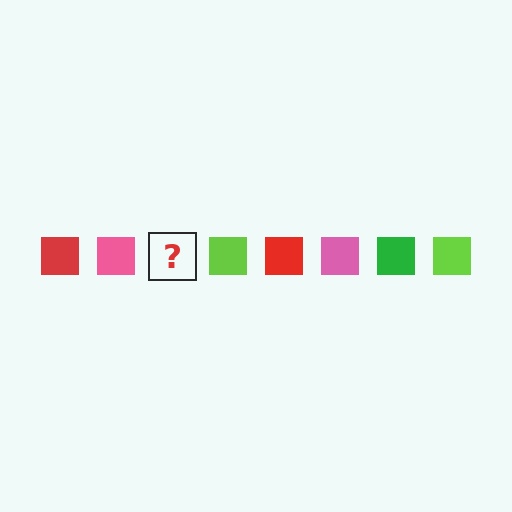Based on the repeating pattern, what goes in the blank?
The blank should be a green square.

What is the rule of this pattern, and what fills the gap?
The rule is that the pattern cycles through red, pink, green, lime squares. The gap should be filled with a green square.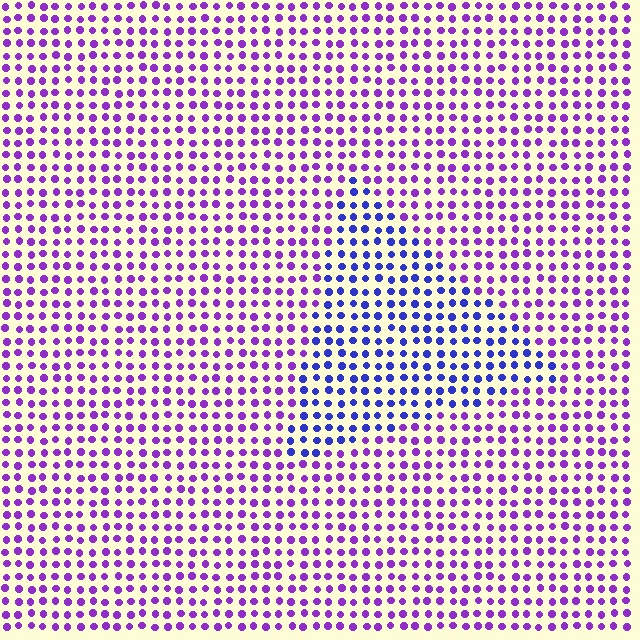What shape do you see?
I see a triangle.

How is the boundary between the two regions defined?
The boundary is defined purely by a slight shift in hue (about 41 degrees). Spacing, size, and orientation are identical on both sides.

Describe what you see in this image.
The image is filled with small purple elements in a uniform arrangement. A triangle-shaped region is visible where the elements are tinted to a slightly different hue, forming a subtle color boundary.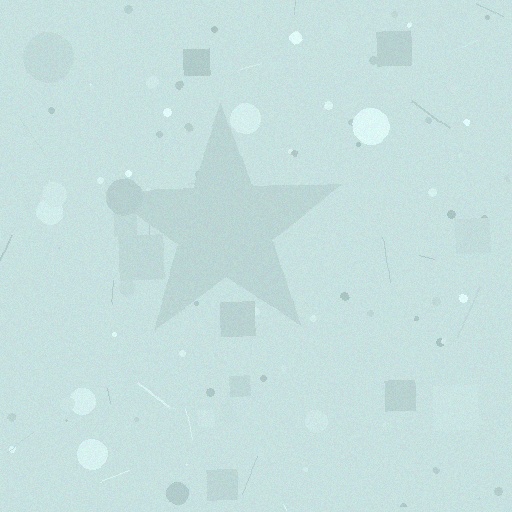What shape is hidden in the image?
A star is hidden in the image.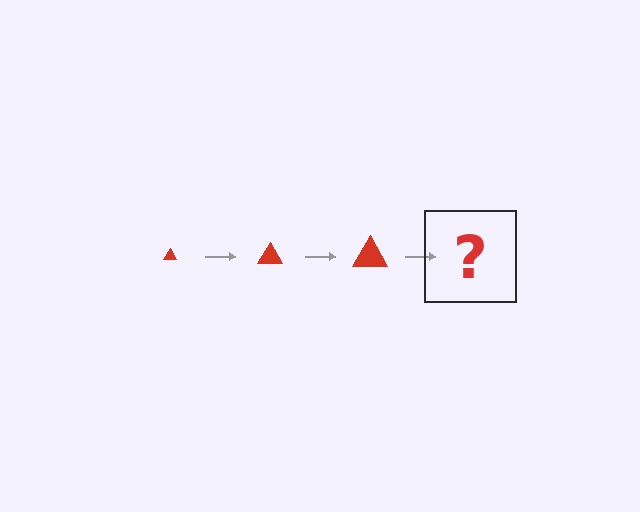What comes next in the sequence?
The next element should be a red triangle, larger than the previous one.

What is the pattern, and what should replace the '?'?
The pattern is that the triangle gets progressively larger each step. The '?' should be a red triangle, larger than the previous one.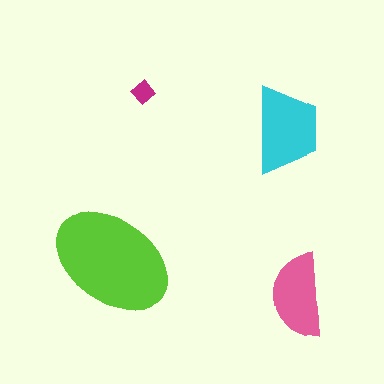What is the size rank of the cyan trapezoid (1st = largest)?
2nd.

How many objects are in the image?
There are 4 objects in the image.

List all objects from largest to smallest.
The lime ellipse, the cyan trapezoid, the pink semicircle, the magenta diamond.